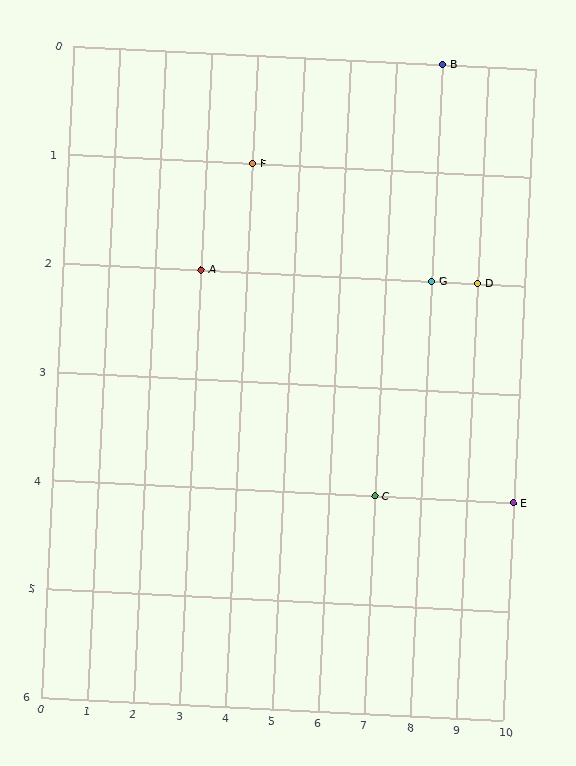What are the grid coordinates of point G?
Point G is at grid coordinates (8, 2).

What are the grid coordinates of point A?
Point A is at grid coordinates (3, 2).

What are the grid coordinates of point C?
Point C is at grid coordinates (7, 4).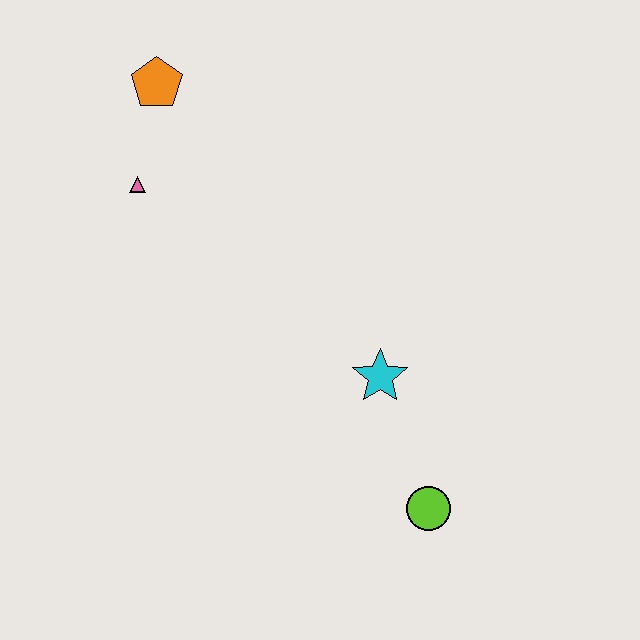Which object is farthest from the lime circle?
The orange pentagon is farthest from the lime circle.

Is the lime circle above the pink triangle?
No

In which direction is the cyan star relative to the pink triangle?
The cyan star is to the right of the pink triangle.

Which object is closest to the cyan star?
The lime circle is closest to the cyan star.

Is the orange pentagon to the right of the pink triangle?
Yes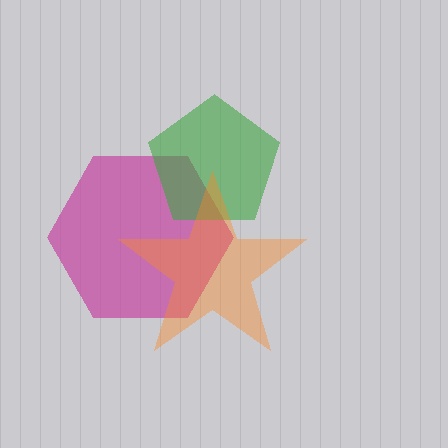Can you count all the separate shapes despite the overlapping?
Yes, there are 3 separate shapes.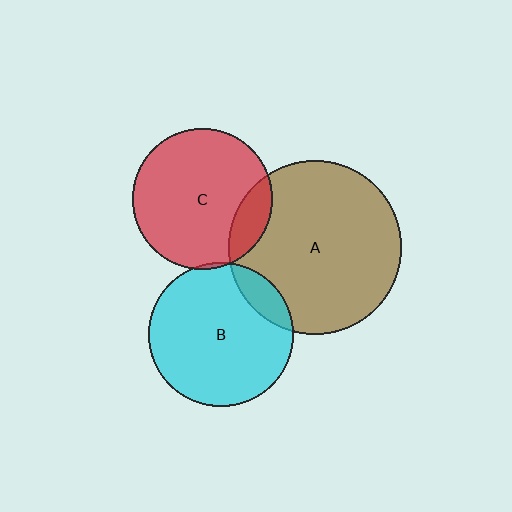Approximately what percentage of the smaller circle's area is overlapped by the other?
Approximately 10%.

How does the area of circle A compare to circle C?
Approximately 1.5 times.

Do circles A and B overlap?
Yes.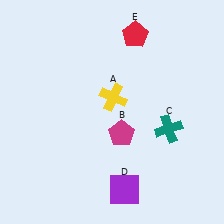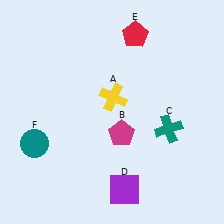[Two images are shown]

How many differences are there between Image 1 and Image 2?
There is 1 difference between the two images.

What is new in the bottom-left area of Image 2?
A teal circle (F) was added in the bottom-left area of Image 2.